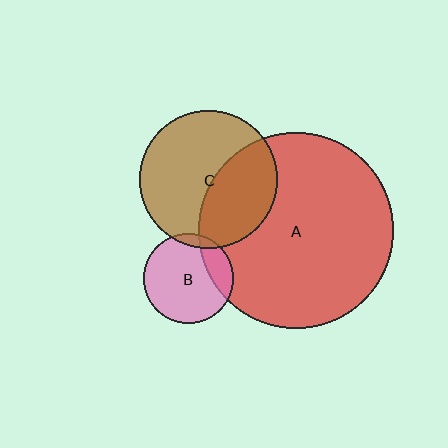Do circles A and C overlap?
Yes.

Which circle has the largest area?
Circle A (red).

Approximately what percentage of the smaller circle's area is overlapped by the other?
Approximately 40%.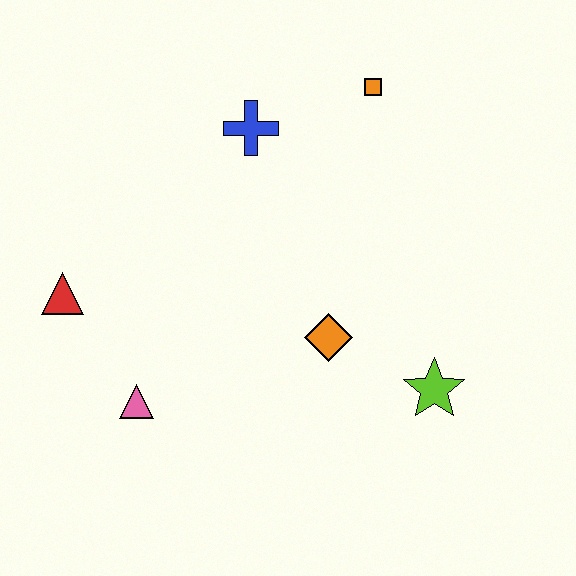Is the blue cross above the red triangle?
Yes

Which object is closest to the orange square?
The blue cross is closest to the orange square.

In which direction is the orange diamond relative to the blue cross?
The orange diamond is below the blue cross.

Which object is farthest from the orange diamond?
The red triangle is farthest from the orange diamond.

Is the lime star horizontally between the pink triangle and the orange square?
No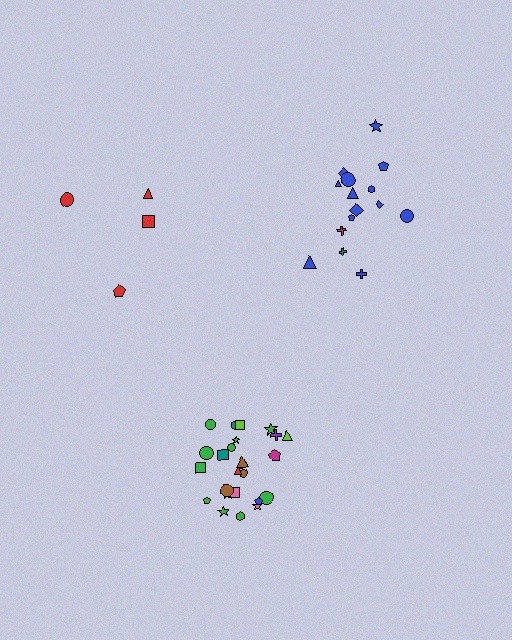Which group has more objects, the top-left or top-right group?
The top-right group.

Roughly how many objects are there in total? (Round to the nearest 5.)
Roughly 45 objects in total.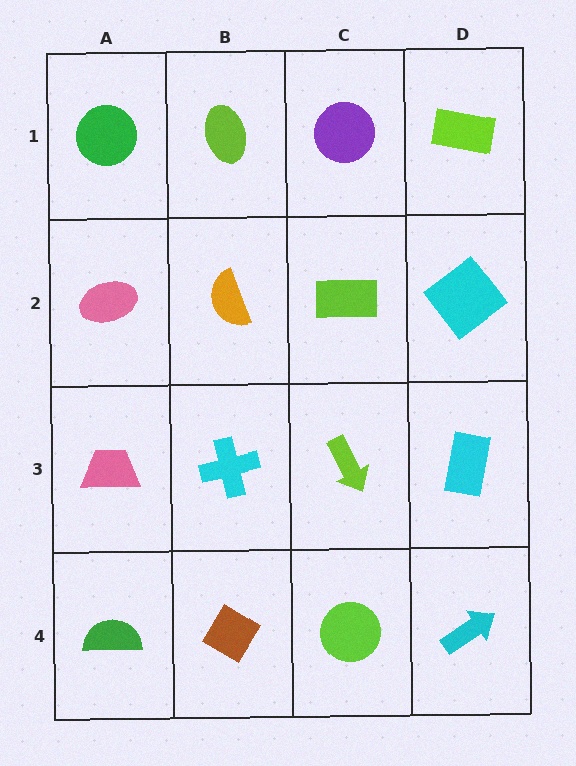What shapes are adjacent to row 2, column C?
A purple circle (row 1, column C), a lime arrow (row 3, column C), an orange semicircle (row 2, column B), a cyan diamond (row 2, column D).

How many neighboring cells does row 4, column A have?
2.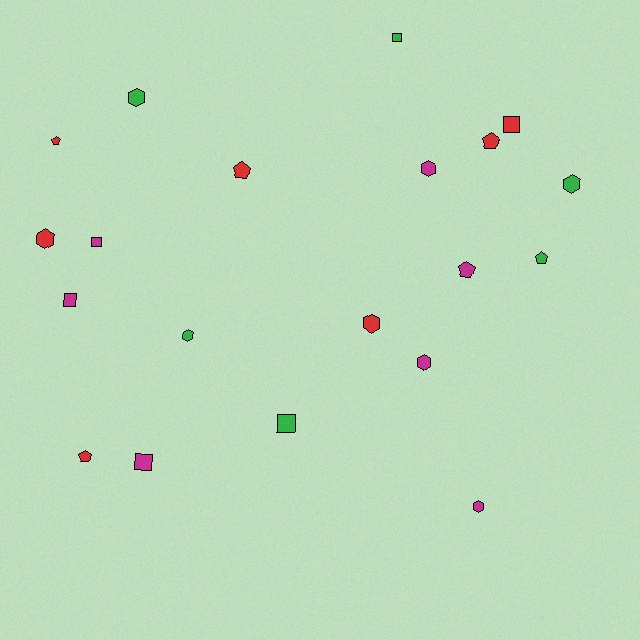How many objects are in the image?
There are 20 objects.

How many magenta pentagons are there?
There is 1 magenta pentagon.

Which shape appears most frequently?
Hexagon, with 8 objects.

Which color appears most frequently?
Red, with 7 objects.